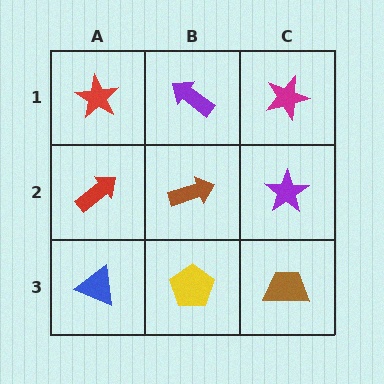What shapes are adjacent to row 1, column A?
A red arrow (row 2, column A), a purple arrow (row 1, column B).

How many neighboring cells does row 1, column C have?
2.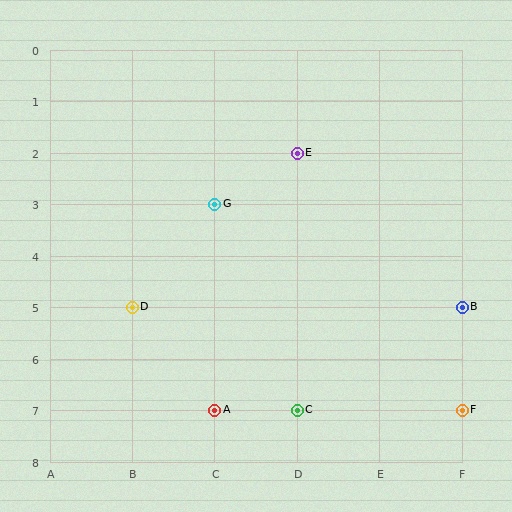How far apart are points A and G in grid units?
Points A and G are 4 rows apart.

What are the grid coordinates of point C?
Point C is at grid coordinates (D, 7).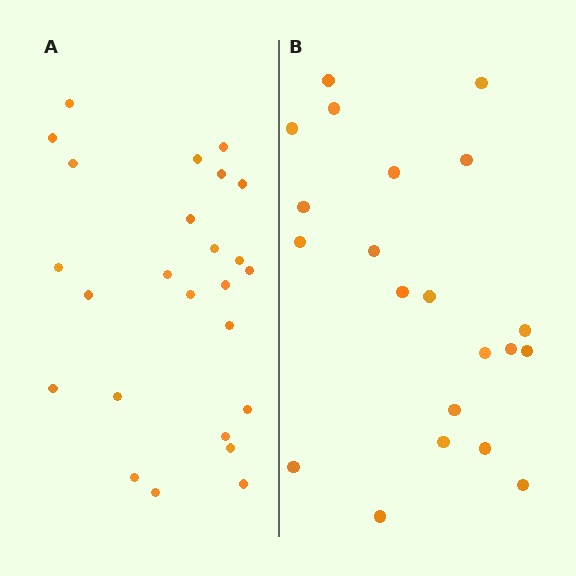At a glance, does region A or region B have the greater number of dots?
Region A (the left region) has more dots.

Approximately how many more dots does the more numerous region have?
Region A has about 4 more dots than region B.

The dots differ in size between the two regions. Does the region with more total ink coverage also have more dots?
No. Region B has more total ink coverage because its dots are larger, but region A actually contains more individual dots. Total area can be misleading — the number of items is what matters here.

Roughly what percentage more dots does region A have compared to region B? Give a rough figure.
About 20% more.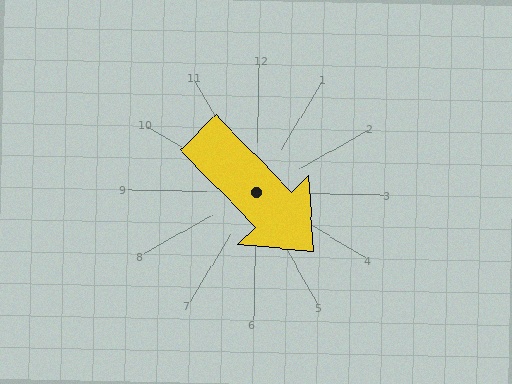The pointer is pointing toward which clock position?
Roughly 4 o'clock.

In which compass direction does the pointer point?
Southeast.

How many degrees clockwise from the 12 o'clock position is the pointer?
Approximately 135 degrees.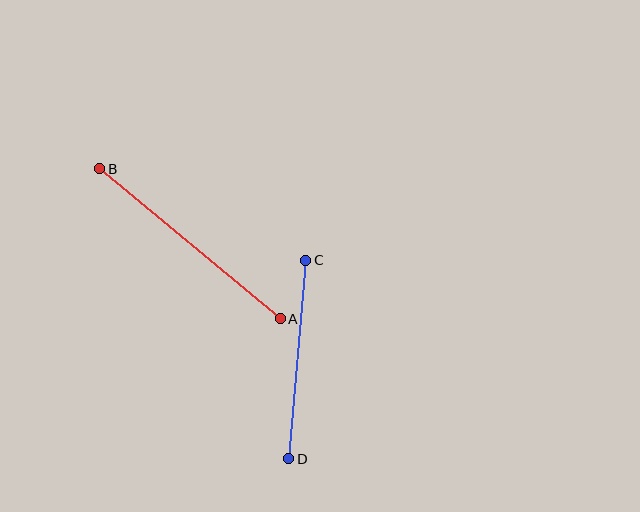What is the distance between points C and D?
The distance is approximately 199 pixels.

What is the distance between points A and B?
The distance is approximately 234 pixels.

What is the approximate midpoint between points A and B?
The midpoint is at approximately (190, 244) pixels.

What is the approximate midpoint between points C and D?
The midpoint is at approximately (297, 359) pixels.